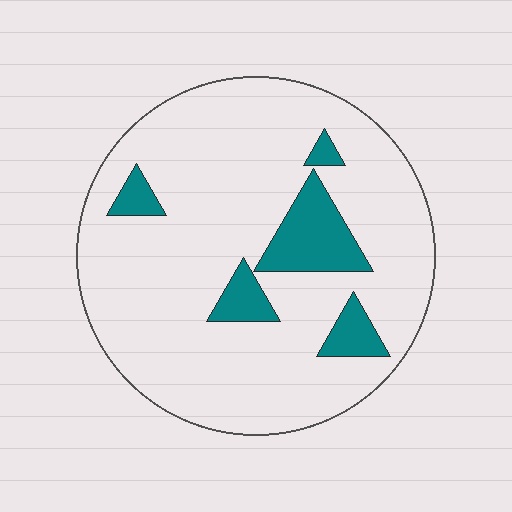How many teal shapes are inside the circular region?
5.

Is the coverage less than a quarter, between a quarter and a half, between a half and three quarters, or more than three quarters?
Less than a quarter.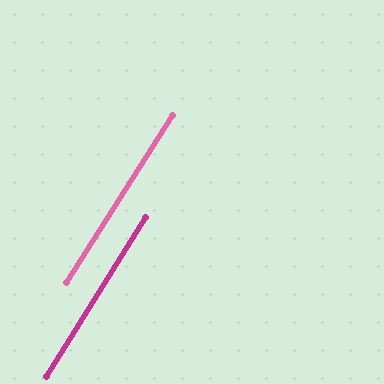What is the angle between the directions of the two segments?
Approximately 1 degree.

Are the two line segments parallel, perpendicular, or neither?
Parallel — their directions differ by only 0.8°.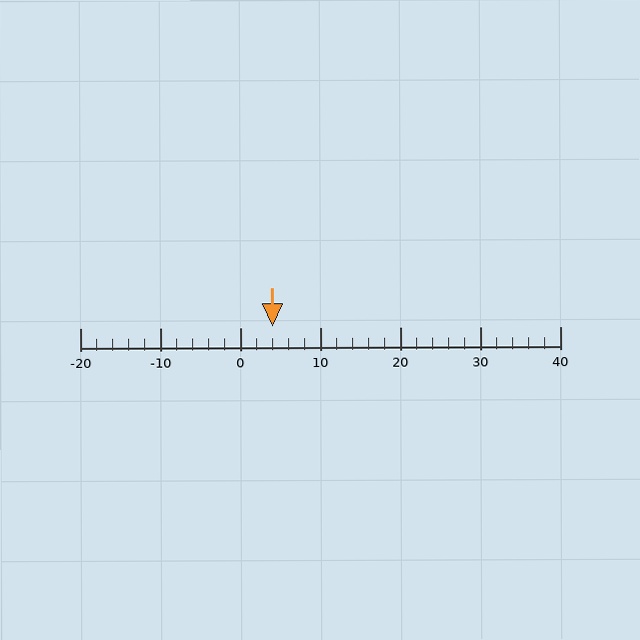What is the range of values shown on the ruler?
The ruler shows values from -20 to 40.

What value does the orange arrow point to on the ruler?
The orange arrow points to approximately 4.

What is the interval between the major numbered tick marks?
The major tick marks are spaced 10 units apart.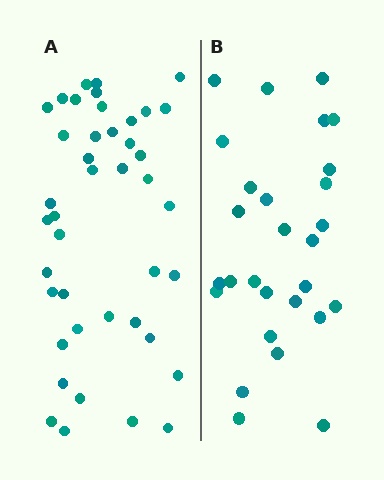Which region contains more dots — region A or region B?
Region A (the left region) has more dots.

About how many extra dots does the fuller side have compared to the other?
Region A has approximately 15 more dots than region B.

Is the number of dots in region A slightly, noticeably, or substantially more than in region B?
Region A has substantially more. The ratio is roughly 1.5 to 1.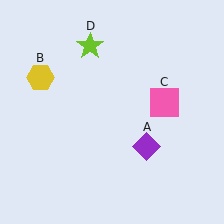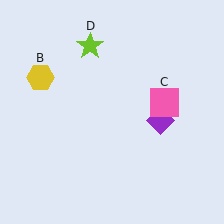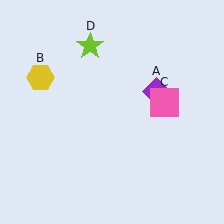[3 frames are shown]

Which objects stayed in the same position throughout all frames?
Yellow hexagon (object B) and pink square (object C) and lime star (object D) remained stationary.